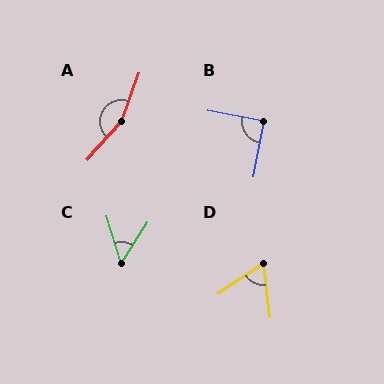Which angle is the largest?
A, at approximately 157 degrees.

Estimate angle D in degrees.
Approximately 63 degrees.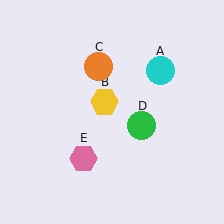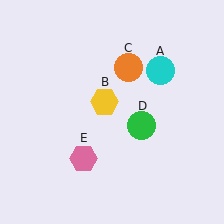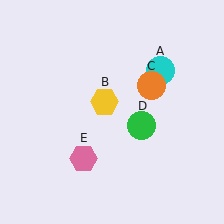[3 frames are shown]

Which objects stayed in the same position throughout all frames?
Cyan circle (object A) and yellow hexagon (object B) and green circle (object D) and pink hexagon (object E) remained stationary.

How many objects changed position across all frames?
1 object changed position: orange circle (object C).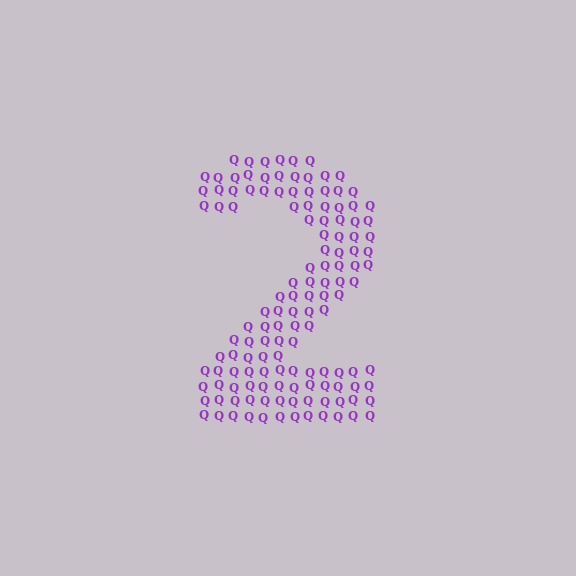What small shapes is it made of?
It is made of small letter Q's.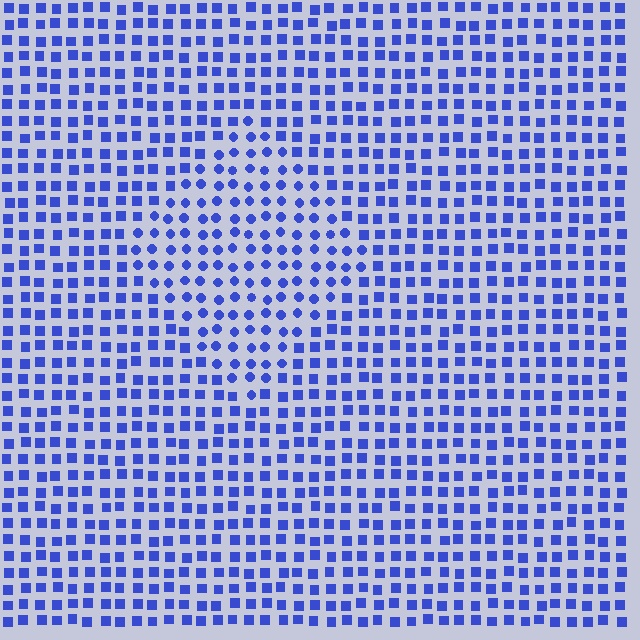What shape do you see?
I see a diamond.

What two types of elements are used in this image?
The image uses circles inside the diamond region and squares outside it.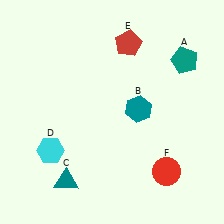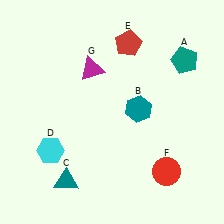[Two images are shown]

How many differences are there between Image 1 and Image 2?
There is 1 difference between the two images.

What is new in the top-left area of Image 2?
A magenta triangle (G) was added in the top-left area of Image 2.